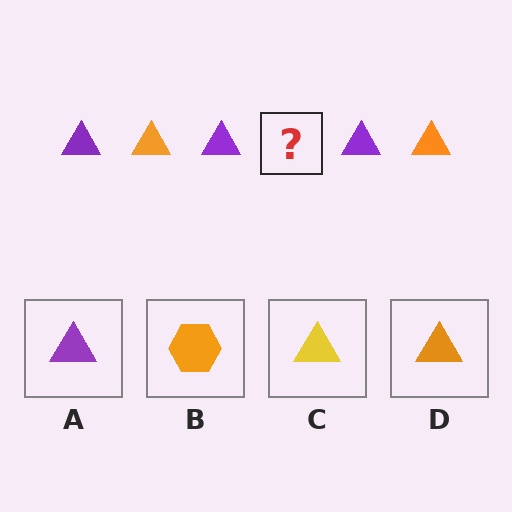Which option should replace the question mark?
Option D.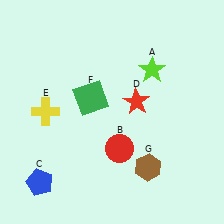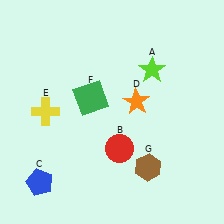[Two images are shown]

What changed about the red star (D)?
In Image 1, D is red. In Image 2, it changed to orange.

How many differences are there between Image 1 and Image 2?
There is 1 difference between the two images.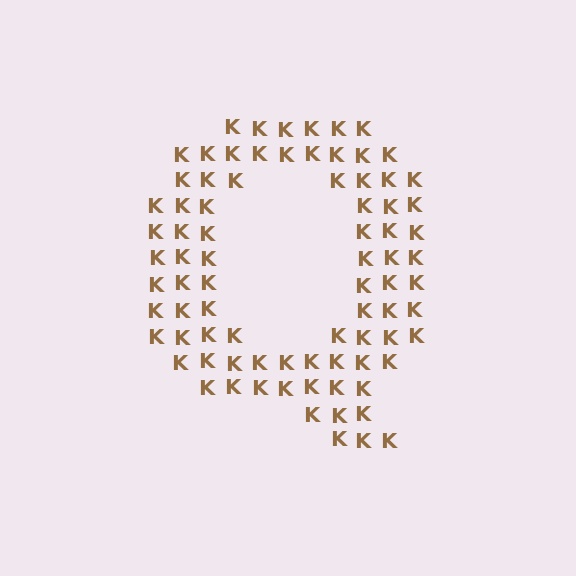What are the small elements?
The small elements are letter K's.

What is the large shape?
The large shape is the letter Q.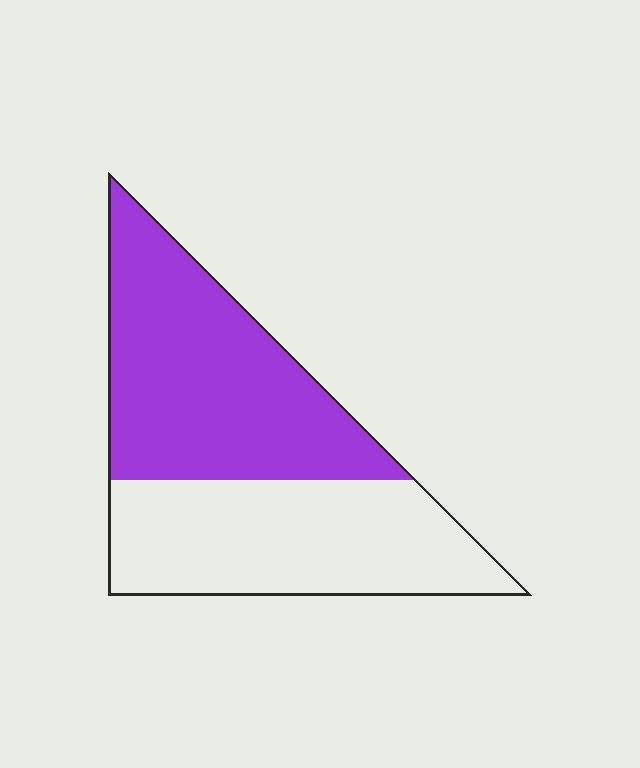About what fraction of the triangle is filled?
About one half (1/2).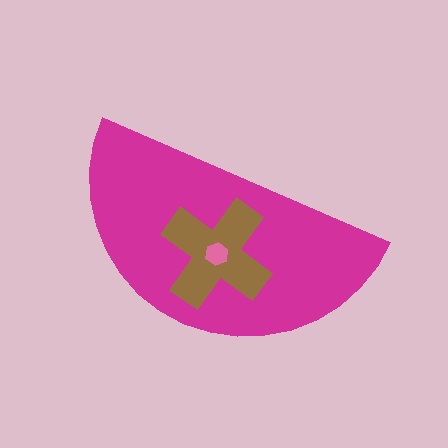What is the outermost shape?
The magenta semicircle.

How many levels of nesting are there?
3.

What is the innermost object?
The pink hexagon.